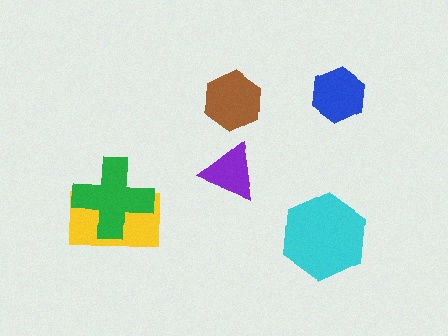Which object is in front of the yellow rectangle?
The green cross is in front of the yellow rectangle.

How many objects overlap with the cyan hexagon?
0 objects overlap with the cyan hexagon.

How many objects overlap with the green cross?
1 object overlaps with the green cross.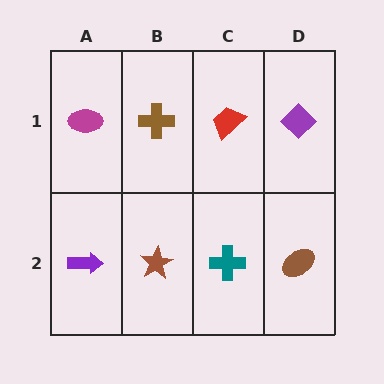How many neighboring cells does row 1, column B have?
3.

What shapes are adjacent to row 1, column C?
A teal cross (row 2, column C), a brown cross (row 1, column B), a purple diamond (row 1, column D).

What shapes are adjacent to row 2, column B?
A brown cross (row 1, column B), a purple arrow (row 2, column A), a teal cross (row 2, column C).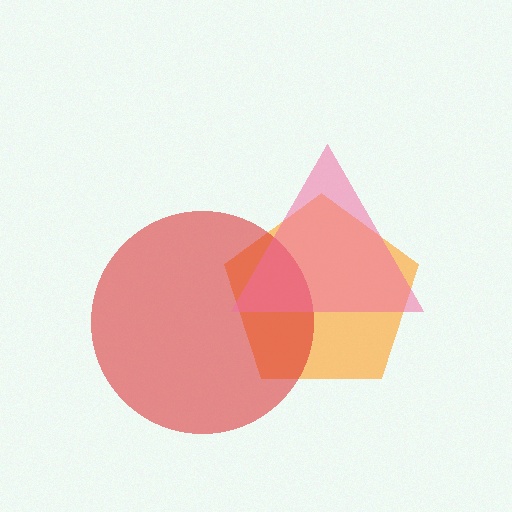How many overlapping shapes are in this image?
There are 3 overlapping shapes in the image.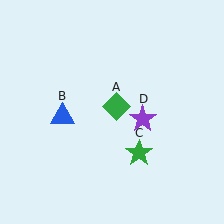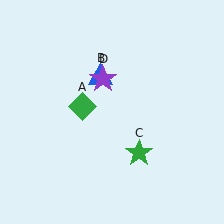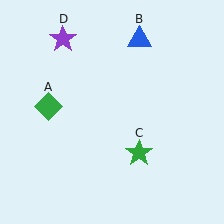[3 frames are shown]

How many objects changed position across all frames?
3 objects changed position: green diamond (object A), blue triangle (object B), purple star (object D).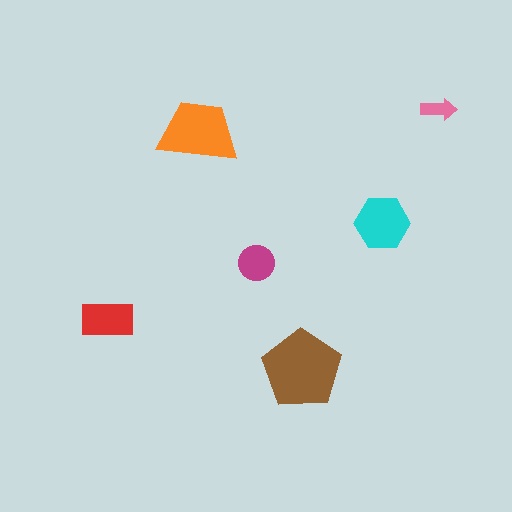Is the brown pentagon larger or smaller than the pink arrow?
Larger.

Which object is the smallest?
The pink arrow.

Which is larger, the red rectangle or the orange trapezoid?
The orange trapezoid.